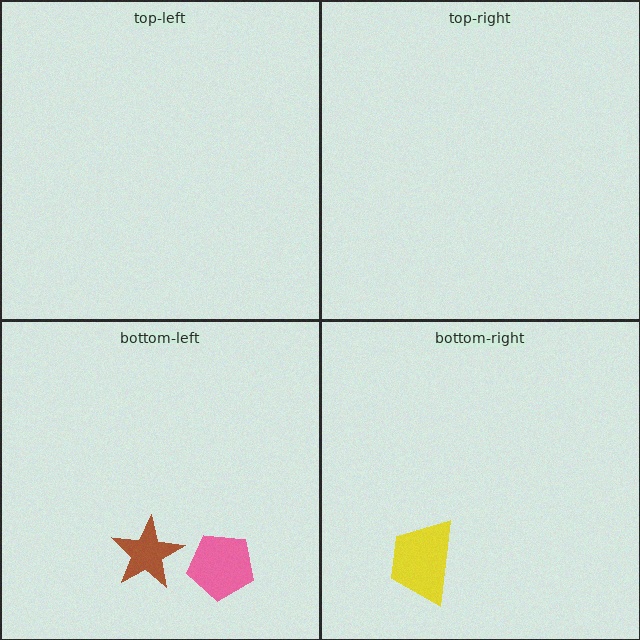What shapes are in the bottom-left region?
The brown star, the pink pentagon.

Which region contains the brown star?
The bottom-left region.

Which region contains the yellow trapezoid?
The bottom-right region.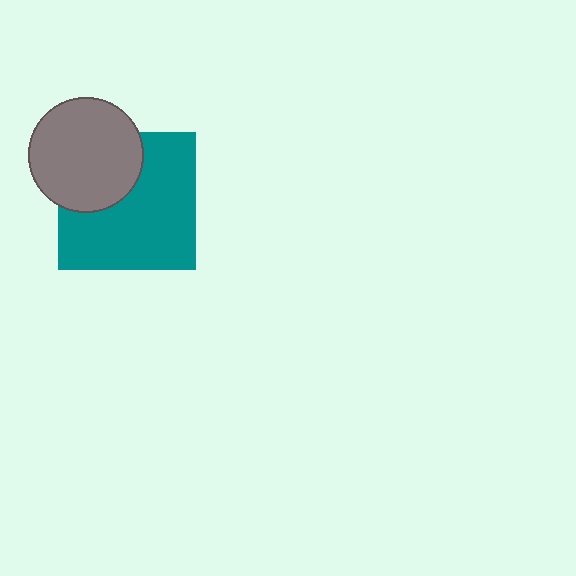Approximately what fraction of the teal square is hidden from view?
Roughly 33% of the teal square is hidden behind the gray circle.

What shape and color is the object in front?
The object in front is a gray circle.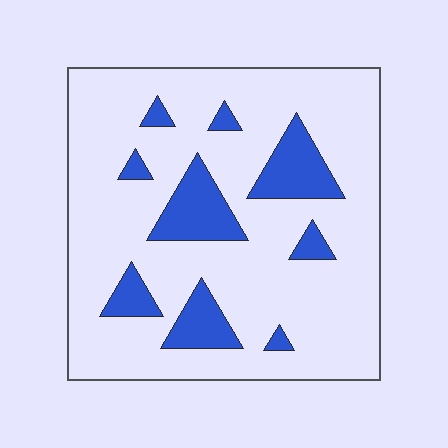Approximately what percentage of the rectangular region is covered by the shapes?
Approximately 15%.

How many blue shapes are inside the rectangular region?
9.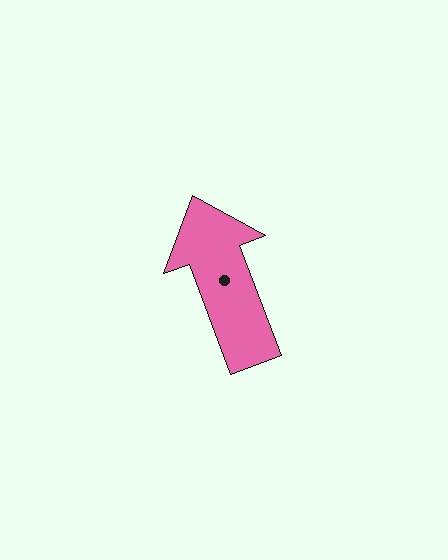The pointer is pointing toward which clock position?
Roughly 11 o'clock.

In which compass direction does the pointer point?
North.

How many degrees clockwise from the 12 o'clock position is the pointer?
Approximately 339 degrees.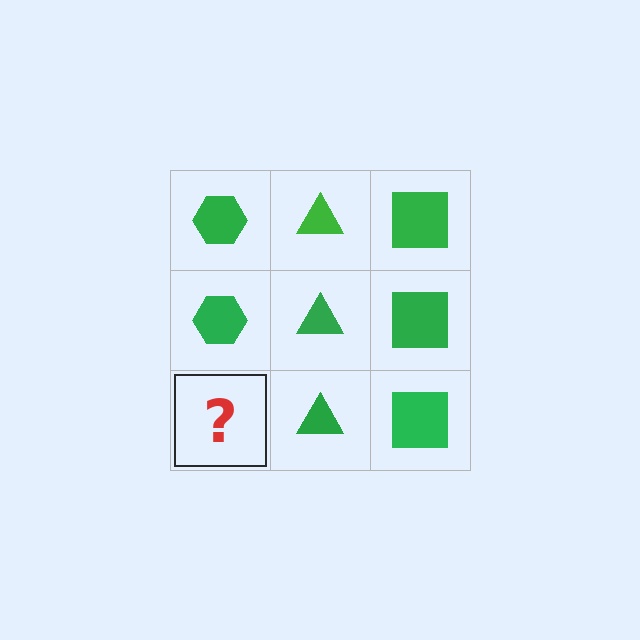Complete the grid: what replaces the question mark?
The question mark should be replaced with a green hexagon.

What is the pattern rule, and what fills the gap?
The rule is that each column has a consistent shape. The gap should be filled with a green hexagon.